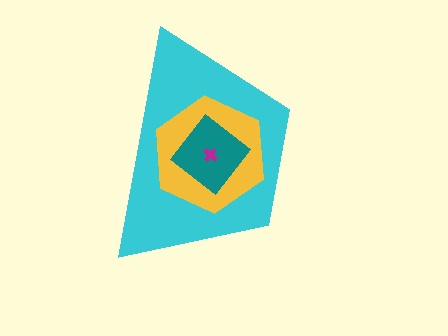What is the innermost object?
The magenta cross.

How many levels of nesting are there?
4.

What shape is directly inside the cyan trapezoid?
The yellow hexagon.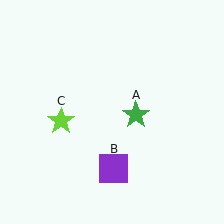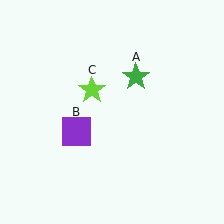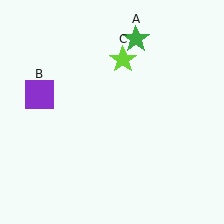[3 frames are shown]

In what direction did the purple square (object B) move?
The purple square (object B) moved up and to the left.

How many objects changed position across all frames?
3 objects changed position: green star (object A), purple square (object B), lime star (object C).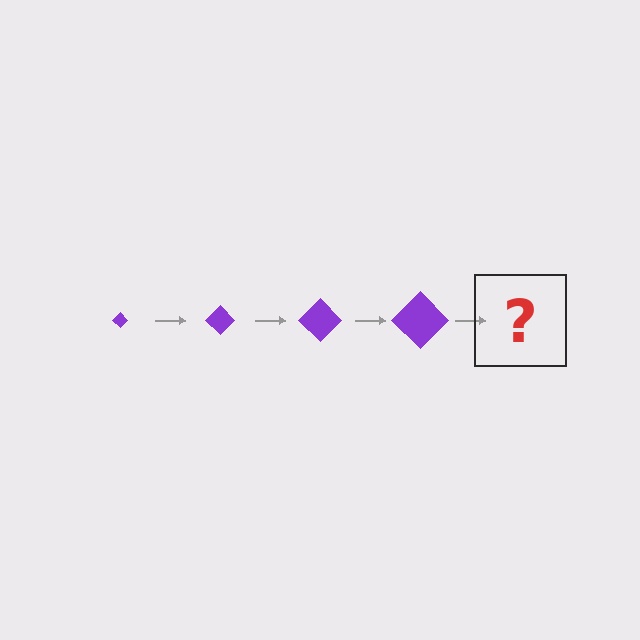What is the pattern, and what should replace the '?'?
The pattern is that the diamond gets progressively larger each step. The '?' should be a purple diamond, larger than the previous one.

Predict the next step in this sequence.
The next step is a purple diamond, larger than the previous one.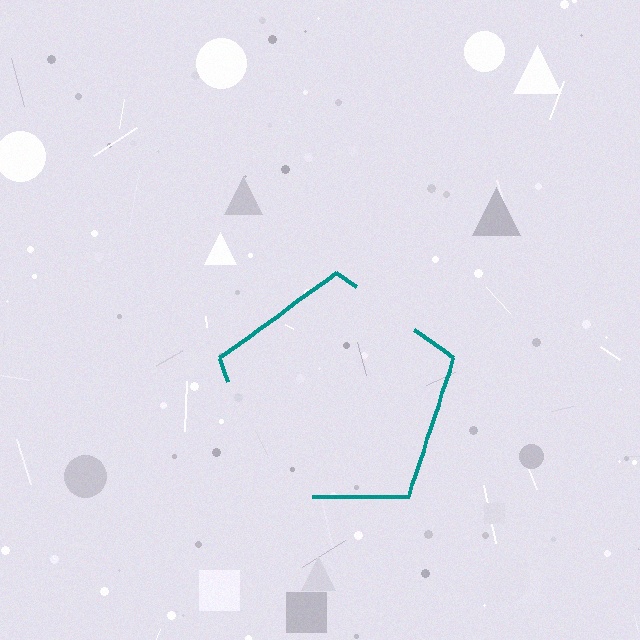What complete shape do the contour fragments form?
The contour fragments form a pentagon.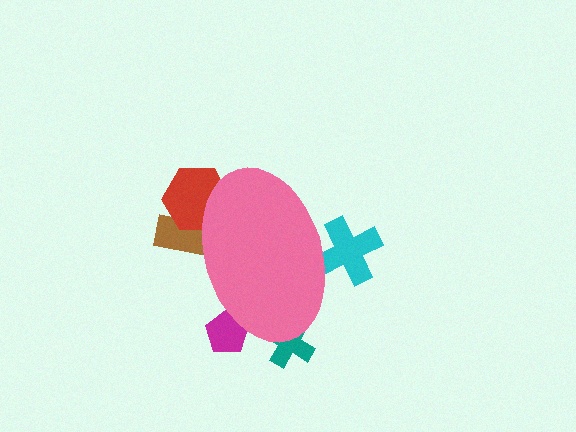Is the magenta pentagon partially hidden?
Yes, the magenta pentagon is partially hidden behind the pink ellipse.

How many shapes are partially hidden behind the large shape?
5 shapes are partially hidden.